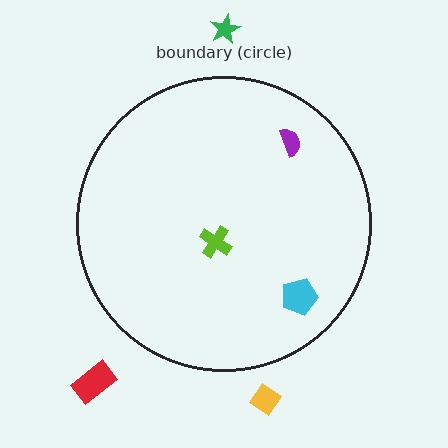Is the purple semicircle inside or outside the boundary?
Inside.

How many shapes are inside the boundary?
3 inside, 3 outside.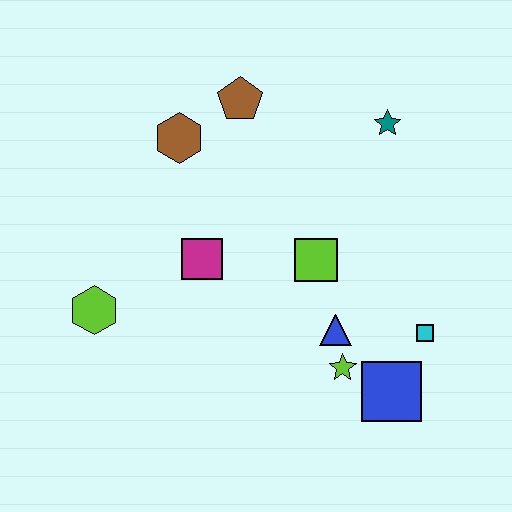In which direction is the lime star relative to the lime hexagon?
The lime star is to the right of the lime hexagon.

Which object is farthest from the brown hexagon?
The blue square is farthest from the brown hexagon.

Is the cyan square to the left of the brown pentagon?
No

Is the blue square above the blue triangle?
No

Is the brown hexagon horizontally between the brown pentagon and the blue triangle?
No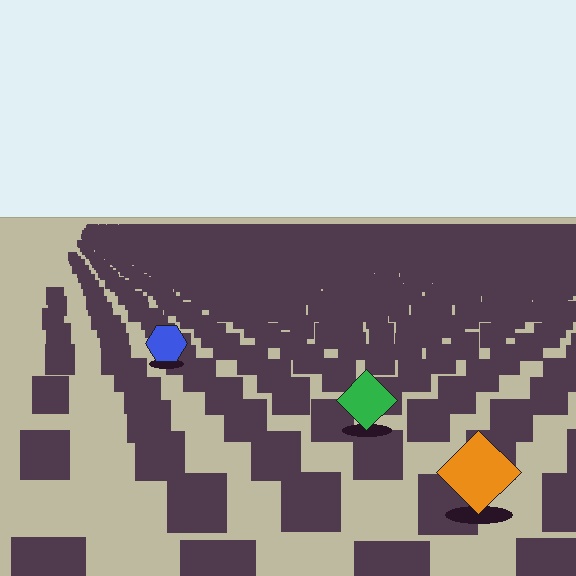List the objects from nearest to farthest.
From nearest to farthest: the orange diamond, the green diamond, the blue hexagon.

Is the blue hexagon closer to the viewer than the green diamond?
No. The green diamond is closer — you can tell from the texture gradient: the ground texture is coarser near it.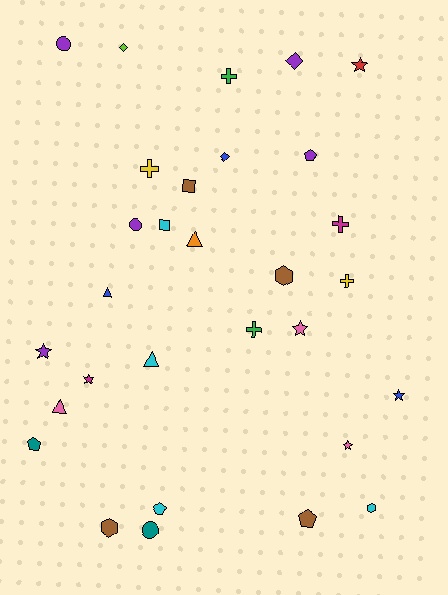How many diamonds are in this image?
There are 3 diamonds.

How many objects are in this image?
There are 30 objects.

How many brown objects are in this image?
There are 4 brown objects.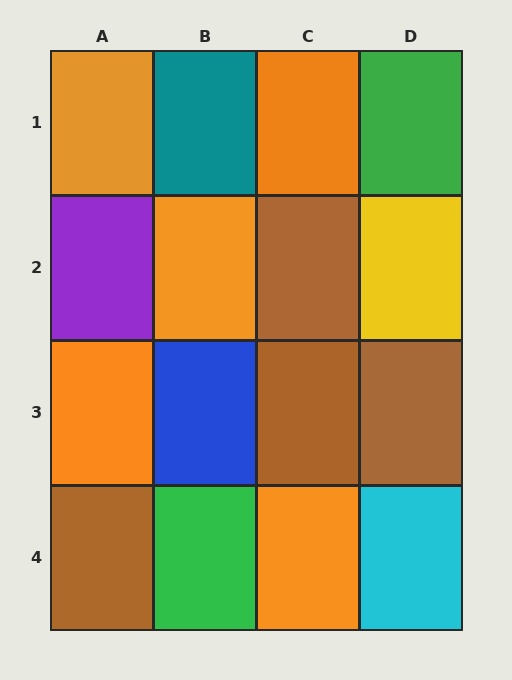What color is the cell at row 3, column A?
Orange.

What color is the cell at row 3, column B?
Blue.